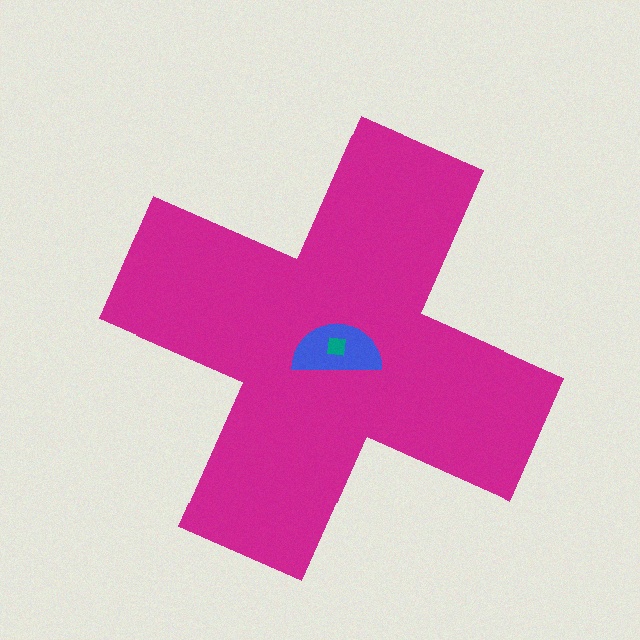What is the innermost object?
The teal square.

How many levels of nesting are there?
3.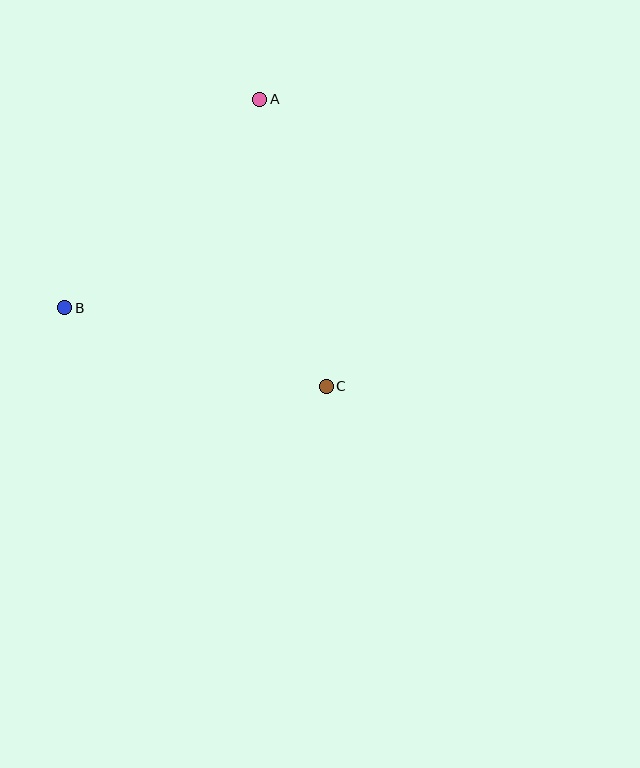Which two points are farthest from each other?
Points A and C are farthest from each other.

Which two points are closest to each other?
Points B and C are closest to each other.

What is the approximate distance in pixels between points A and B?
The distance between A and B is approximately 285 pixels.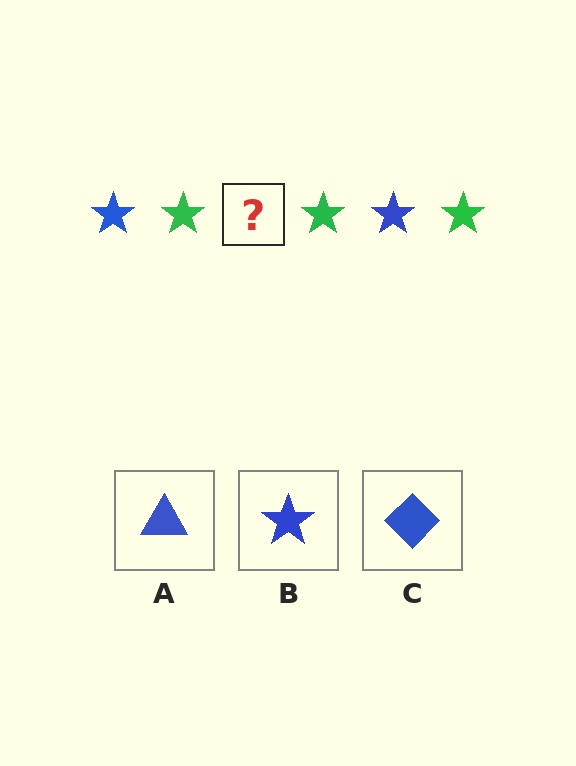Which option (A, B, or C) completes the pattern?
B.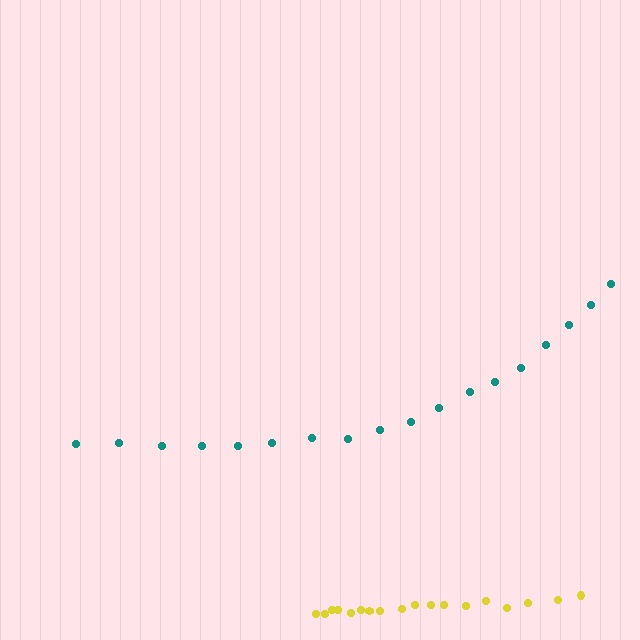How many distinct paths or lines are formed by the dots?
There are 2 distinct paths.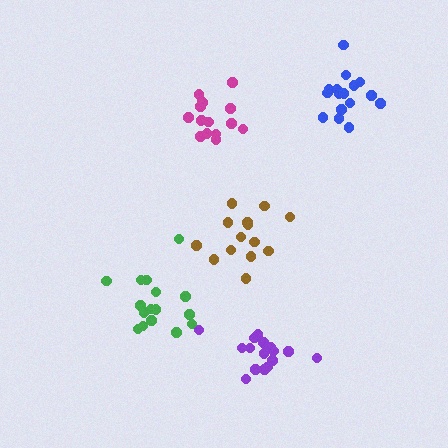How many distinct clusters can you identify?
There are 5 distinct clusters.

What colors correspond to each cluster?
The clusters are colored: purple, blue, brown, green, magenta.